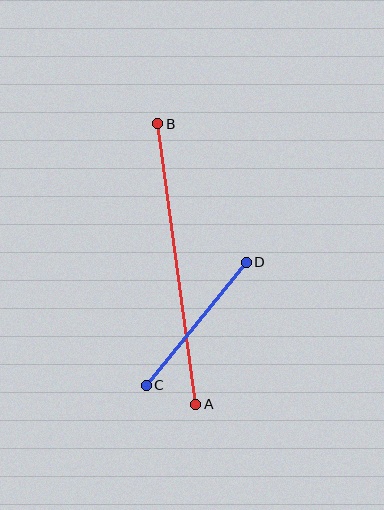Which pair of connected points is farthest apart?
Points A and B are farthest apart.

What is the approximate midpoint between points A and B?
The midpoint is at approximately (177, 264) pixels.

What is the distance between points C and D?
The distance is approximately 159 pixels.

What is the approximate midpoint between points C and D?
The midpoint is at approximately (196, 324) pixels.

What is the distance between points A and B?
The distance is approximately 283 pixels.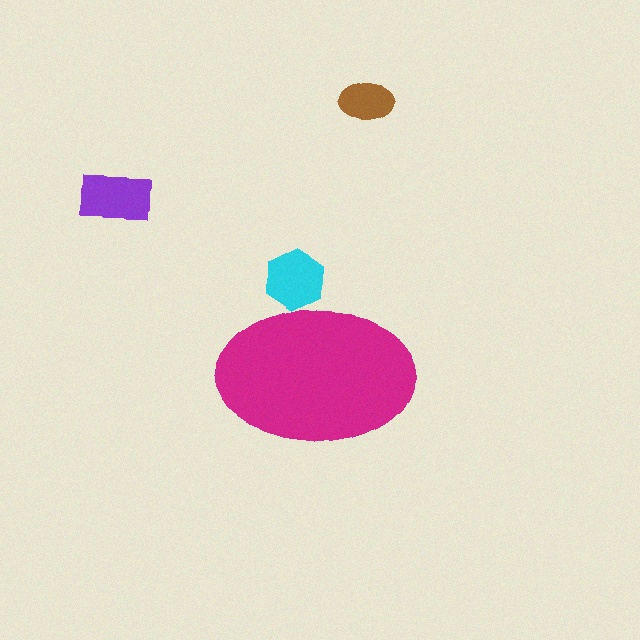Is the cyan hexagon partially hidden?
Yes, the cyan hexagon is partially hidden behind the magenta ellipse.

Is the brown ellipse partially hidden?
No, the brown ellipse is fully visible.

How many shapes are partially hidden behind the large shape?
1 shape is partially hidden.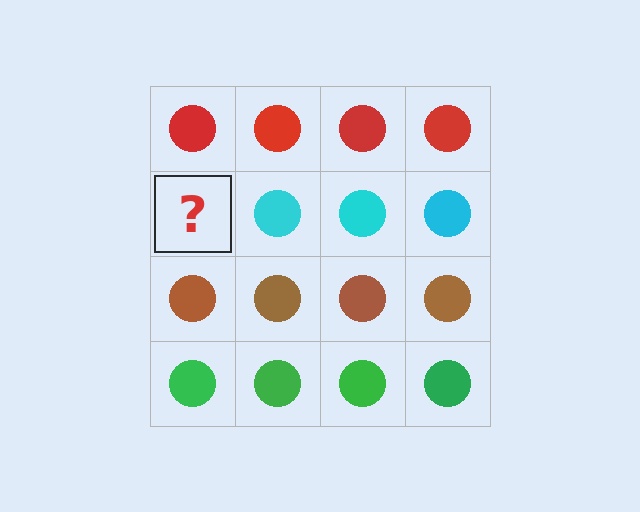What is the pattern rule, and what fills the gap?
The rule is that each row has a consistent color. The gap should be filled with a cyan circle.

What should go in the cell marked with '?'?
The missing cell should contain a cyan circle.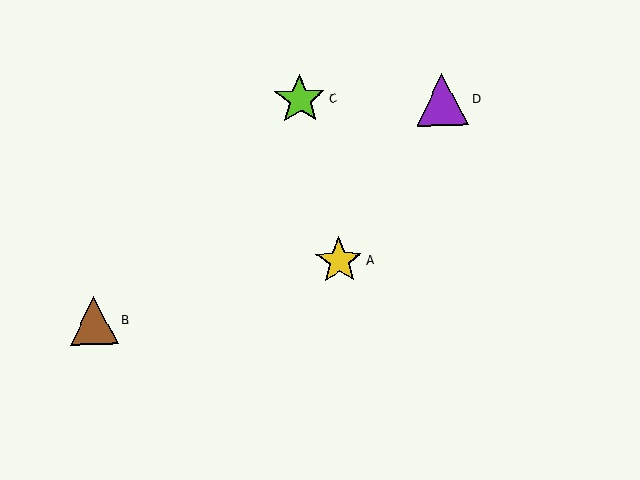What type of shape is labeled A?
Shape A is a yellow star.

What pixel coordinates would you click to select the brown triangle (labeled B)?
Click at (94, 321) to select the brown triangle B.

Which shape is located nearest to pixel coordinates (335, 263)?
The yellow star (labeled A) at (339, 261) is nearest to that location.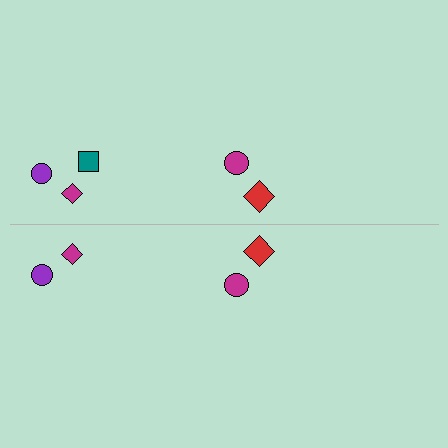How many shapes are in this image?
There are 9 shapes in this image.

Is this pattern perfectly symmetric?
No, the pattern is not perfectly symmetric. A teal square is missing from the bottom side.